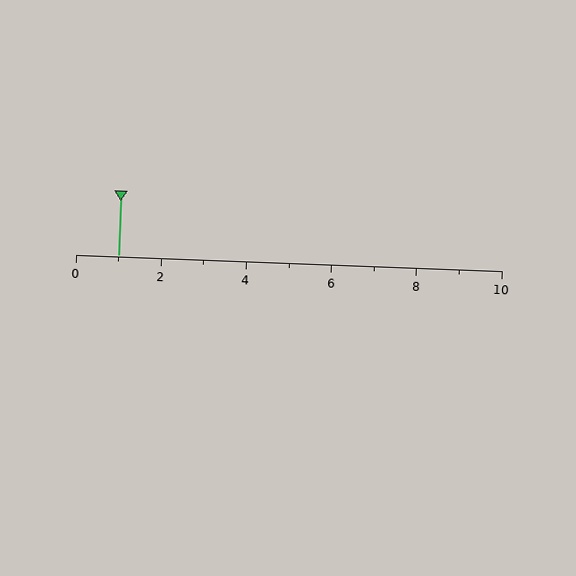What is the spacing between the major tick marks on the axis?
The major ticks are spaced 2 apart.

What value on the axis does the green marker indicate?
The marker indicates approximately 1.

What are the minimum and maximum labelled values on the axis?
The axis runs from 0 to 10.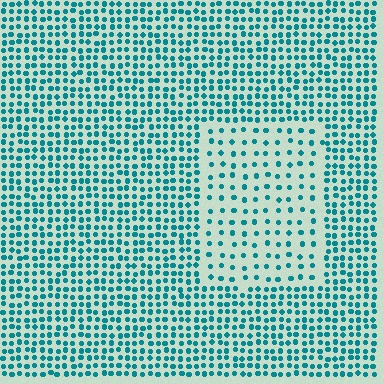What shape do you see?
I see a rectangle.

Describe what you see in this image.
The image contains small teal elements arranged at two different densities. A rectangle-shaped region is visible where the elements are less densely packed than the surrounding area.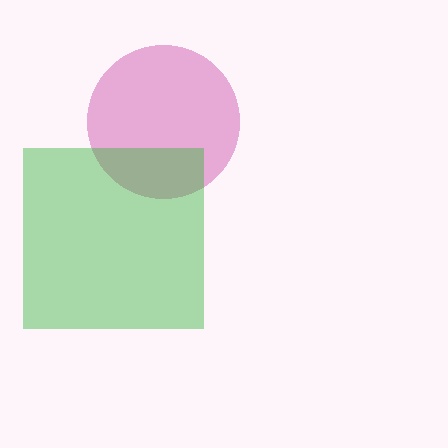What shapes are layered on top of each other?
The layered shapes are: a magenta circle, a green square.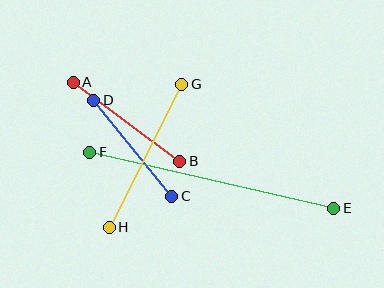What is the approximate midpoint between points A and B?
The midpoint is at approximately (126, 122) pixels.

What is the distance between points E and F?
The distance is approximately 250 pixels.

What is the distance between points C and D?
The distance is approximately 124 pixels.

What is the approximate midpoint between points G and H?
The midpoint is at approximately (146, 156) pixels.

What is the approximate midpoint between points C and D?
The midpoint is at approximately (133, 148) pixels.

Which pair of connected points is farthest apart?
Points E and F are farthest apart.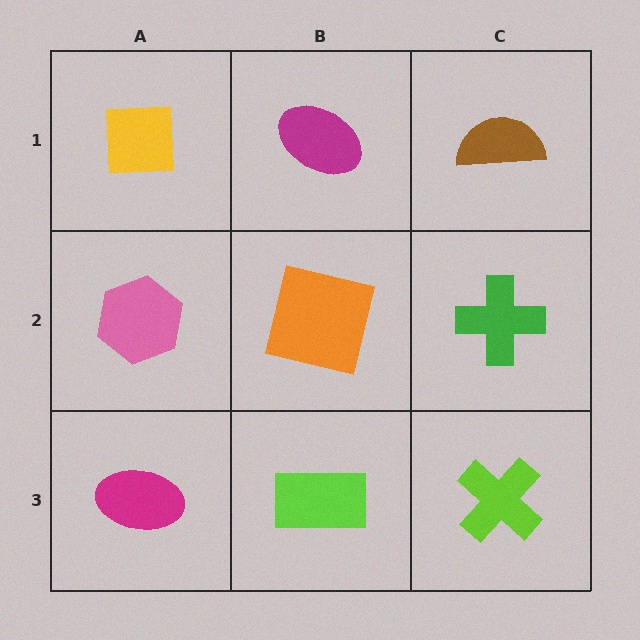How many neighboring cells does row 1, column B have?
3.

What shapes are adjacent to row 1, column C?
A green cross (row 2, column C), a magenta ellipse (row 1, column B).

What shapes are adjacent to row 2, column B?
A magenta ellipse (row 1, column B), a lime rectangle (row 3, column B), a pink hexagon (row 2, column A), a green cross (row 2, column C).